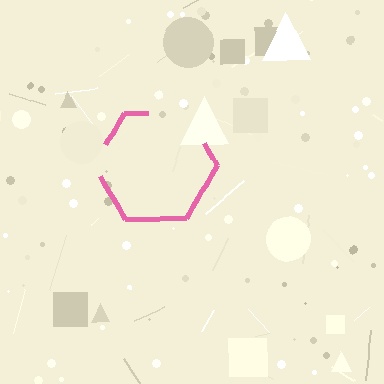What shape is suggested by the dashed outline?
The dashed outline suggests a hexagon.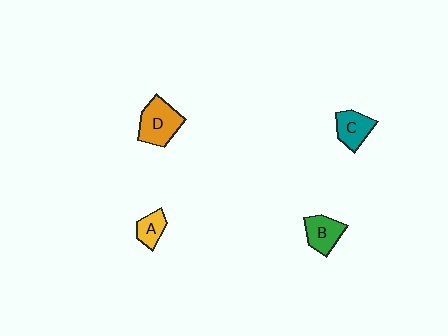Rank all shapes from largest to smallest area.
From largest to smallest: D (orange), B (green), C (teal), A (yellow).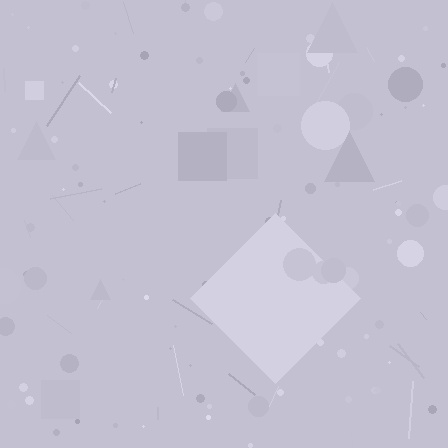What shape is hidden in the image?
A diamond is hidden in the image.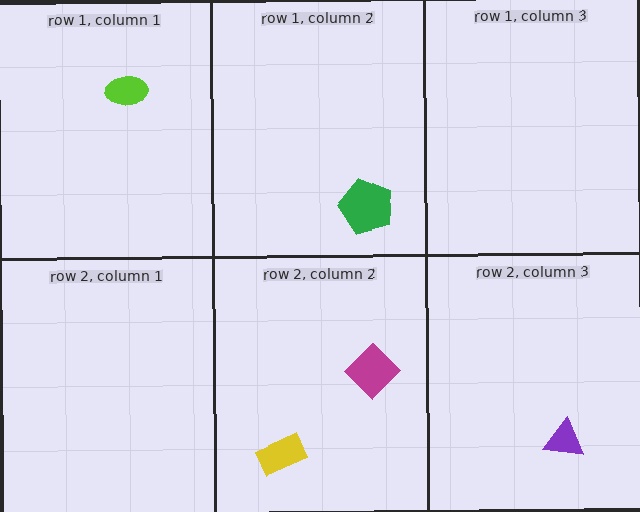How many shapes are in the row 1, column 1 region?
1.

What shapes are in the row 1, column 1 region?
The lime ellipse.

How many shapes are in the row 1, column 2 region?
1.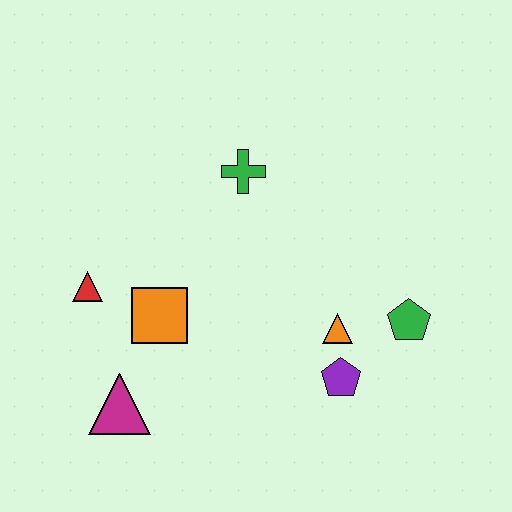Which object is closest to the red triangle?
The orange square is closest to the red triangle.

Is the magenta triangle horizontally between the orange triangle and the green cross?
No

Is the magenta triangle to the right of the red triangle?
Yes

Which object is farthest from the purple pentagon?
The red triangle is farthest from the purple pentagon.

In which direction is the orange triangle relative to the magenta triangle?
The orange triangle is to the right of the magenta triangle.